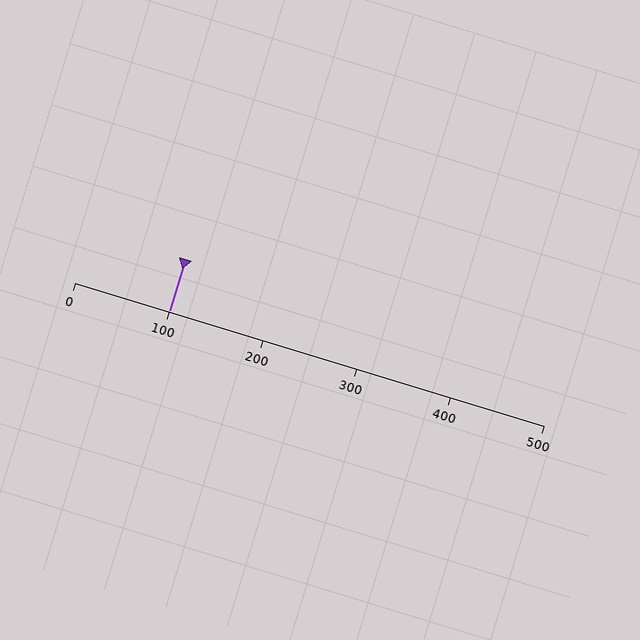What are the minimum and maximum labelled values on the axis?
The axis runs from 0 to 500.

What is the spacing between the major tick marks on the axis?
The major ticks are spaced 100 apart.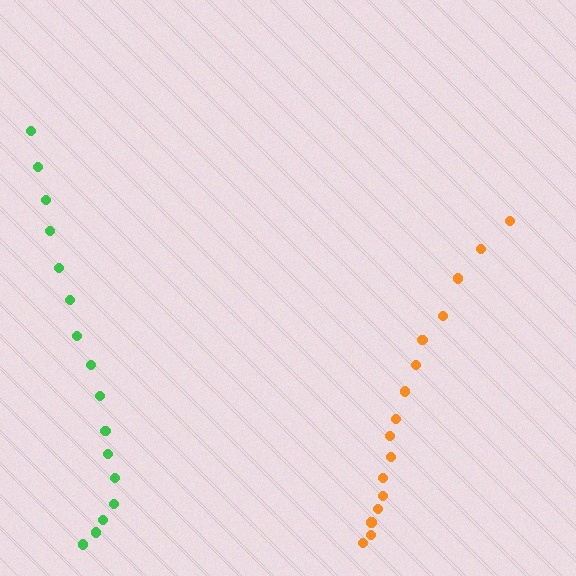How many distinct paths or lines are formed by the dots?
There are 2 distinct paths.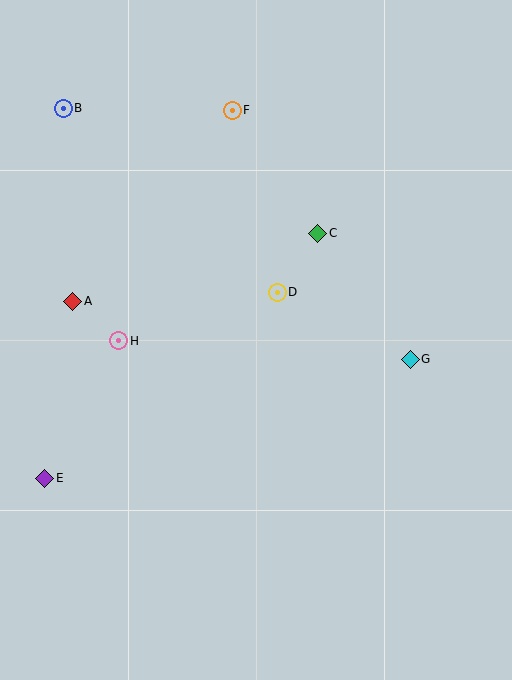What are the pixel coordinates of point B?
Point B is at (63, 108).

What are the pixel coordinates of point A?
Point A is at (73, 301).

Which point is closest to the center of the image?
Point D at (277, 292) is closest to the center.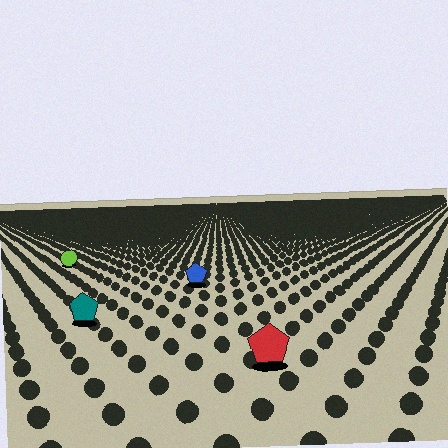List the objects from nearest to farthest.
From nearest to farthest: the red pentagon, the teal pentagon, the blue pentagon, the lime circle.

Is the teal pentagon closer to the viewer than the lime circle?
Yes. The teal pentagon is closer — you can tell from the texture gradient: the ground texture is coarser near it.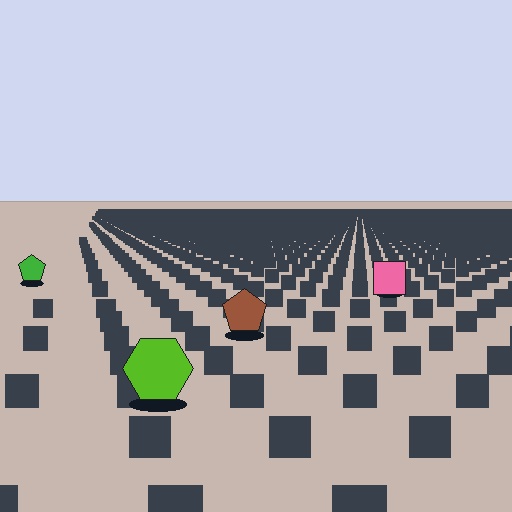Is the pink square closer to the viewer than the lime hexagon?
No. The lime hexagon is closer — you can tell from the texture gradient: the ground texture is coarser near it.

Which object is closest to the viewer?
The lime hexagon is closest. The texture marks near it are larger and more spread out.